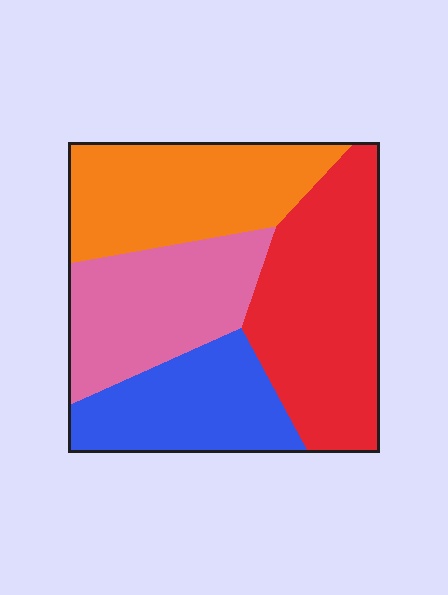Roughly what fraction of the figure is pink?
Pink takes up about one quarter (1/4) of the figure.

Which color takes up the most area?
Red, at roughly 30%.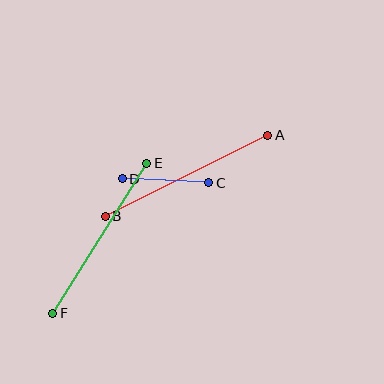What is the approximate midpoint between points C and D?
The midpoint is at approximately (166, 181) pixels.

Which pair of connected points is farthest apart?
Points A and B are farthest apart.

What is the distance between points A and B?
The distance is approximately 182 pixels.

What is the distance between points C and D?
The distance is approximately 87 pixels.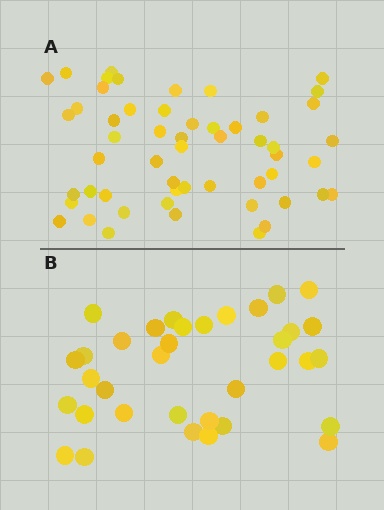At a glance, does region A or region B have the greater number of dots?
Region A (the top region) has more dots.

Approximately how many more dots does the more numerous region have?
Region A has approximately 20 more dots than region B.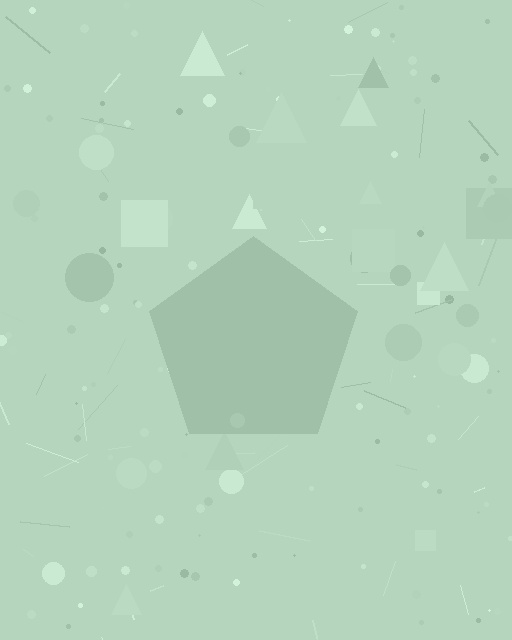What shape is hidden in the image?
A pentagon is hidden in the image.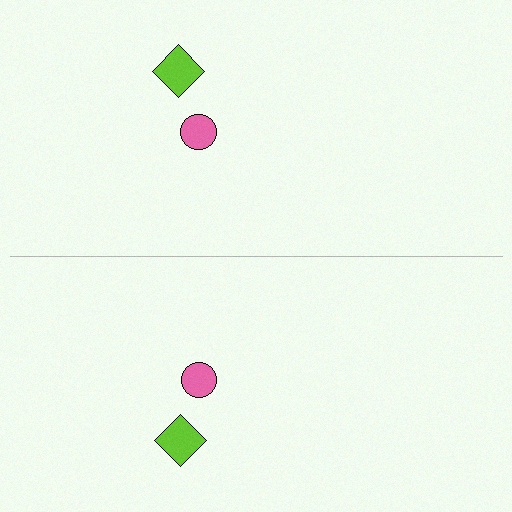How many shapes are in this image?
There are 4 shapes in this image.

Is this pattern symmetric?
Yes, this pattern has bilateral (reflection) symmetry.